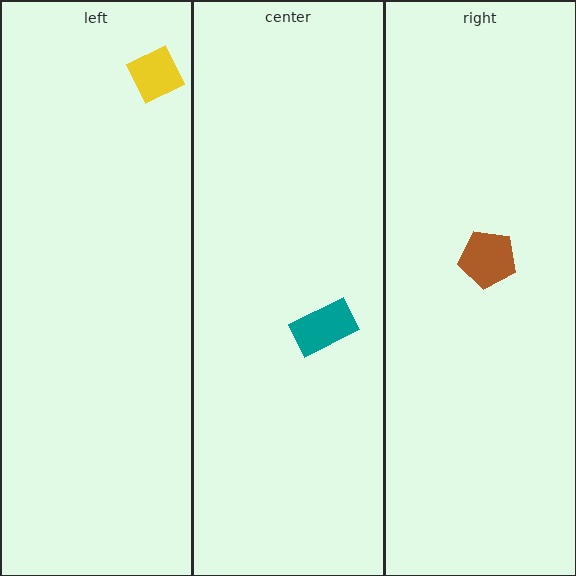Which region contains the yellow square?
The left region.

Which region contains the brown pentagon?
The right region.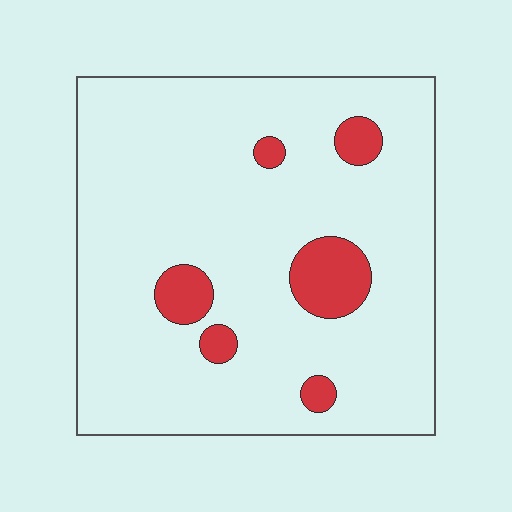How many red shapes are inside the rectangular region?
6.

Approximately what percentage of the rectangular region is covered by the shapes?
Approximately 10%.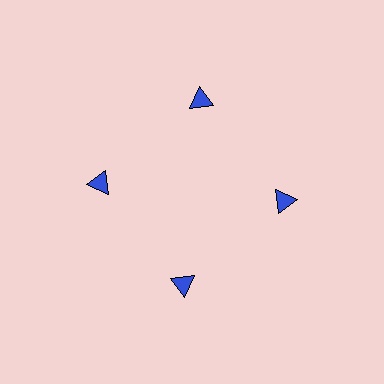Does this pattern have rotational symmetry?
Yes, this pattern has 4-fold rotational symmetry. It looks the same after rotating 90 degrees around the center.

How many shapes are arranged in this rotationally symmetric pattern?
There are 4 shapes, arranged in 4 groups of 1.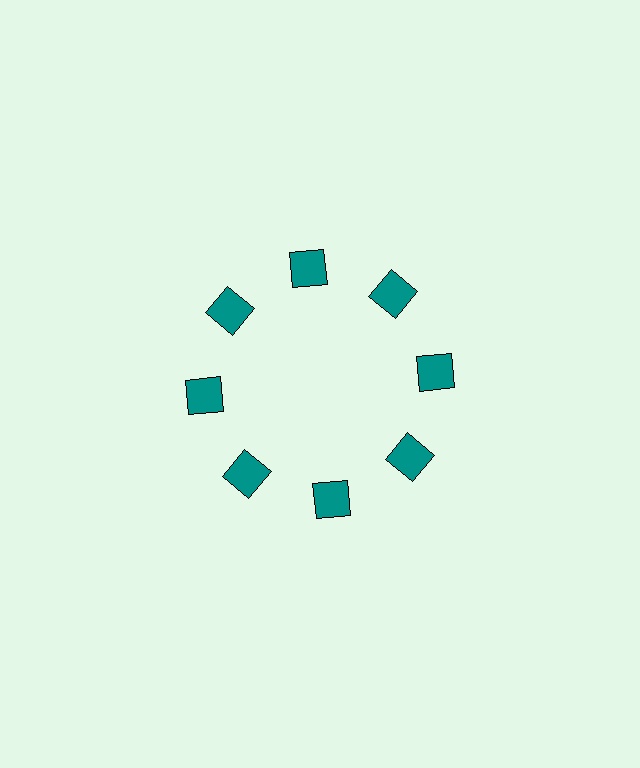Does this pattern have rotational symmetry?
Yes, this pattern has 8-fold rotational symmetry. It looks the same after rotating 45 degrees around the center.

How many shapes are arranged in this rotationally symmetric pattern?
There are 8 shapes, arranged in 8 groups of 1.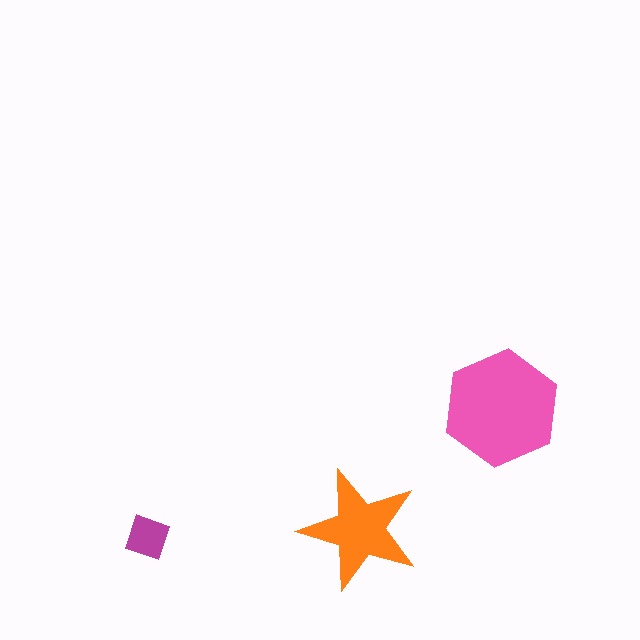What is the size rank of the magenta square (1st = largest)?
3rd.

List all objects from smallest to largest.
The magenta square, the orange star, the pink hexagon.